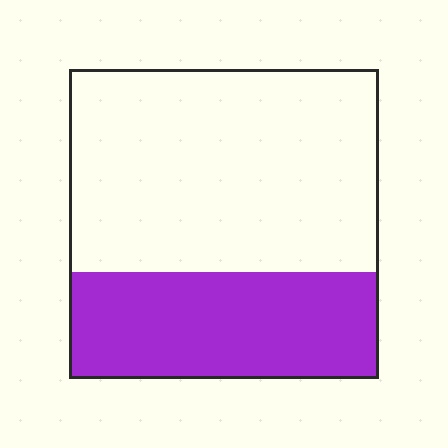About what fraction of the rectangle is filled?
About one third (1/3).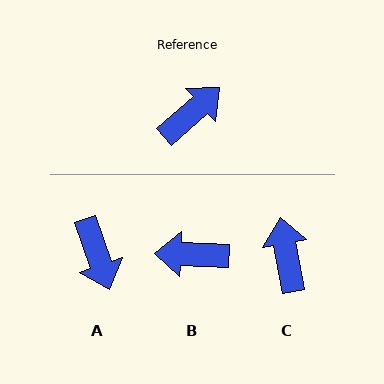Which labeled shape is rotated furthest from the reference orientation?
B, about 136 degrees away.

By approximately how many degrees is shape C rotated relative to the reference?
Approximately 59 degrees counter-clockwise.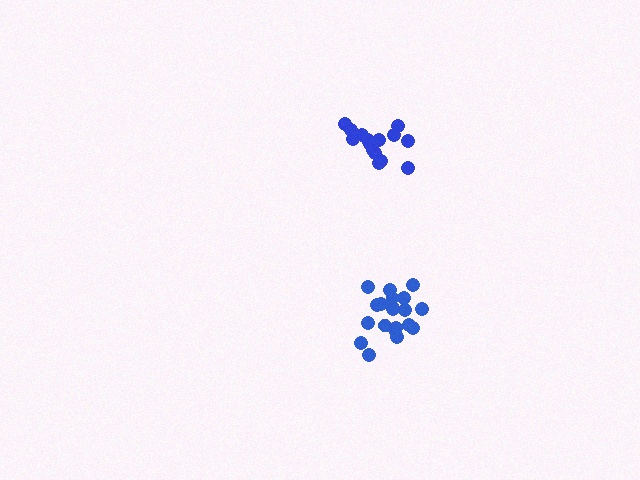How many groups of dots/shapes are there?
There are 2 groups.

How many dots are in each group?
Group 1: 15 dots, Group 2: 20 dots (35 total).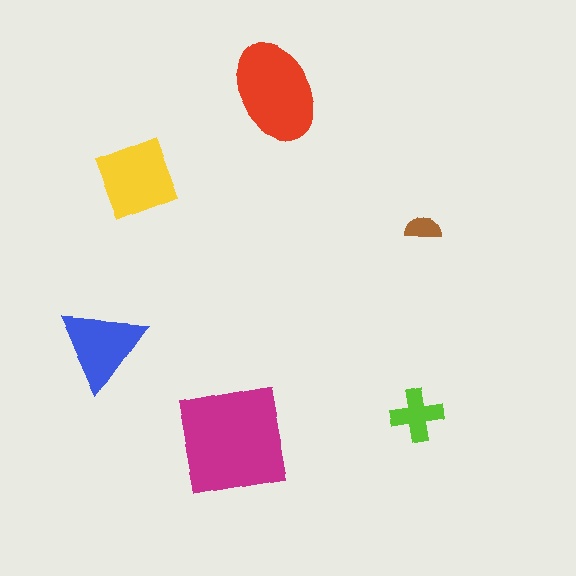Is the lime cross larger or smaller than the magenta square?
Smaller.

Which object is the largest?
The magenta square.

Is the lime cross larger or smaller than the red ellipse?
Smaller.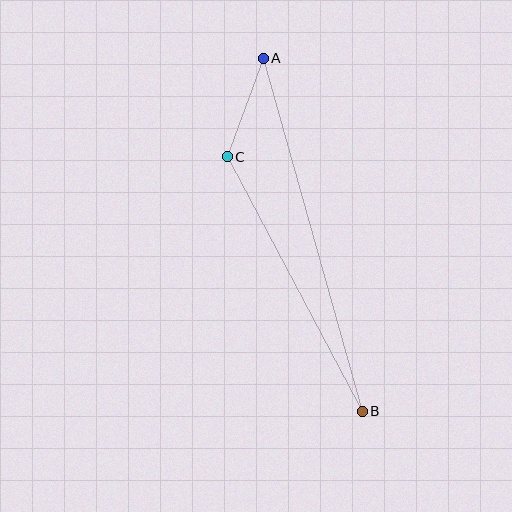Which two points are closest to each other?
Points A and C are closest to each other.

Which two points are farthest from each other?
Points A and B are farthest from each other.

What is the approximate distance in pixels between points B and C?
The distance between B and C is approximately 288 pixels.